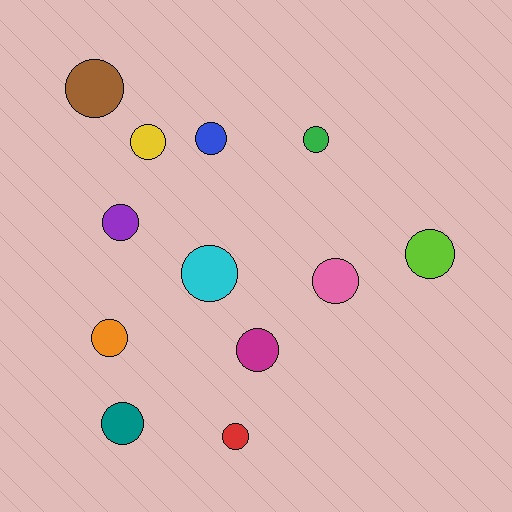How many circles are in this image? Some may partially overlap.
There are 12 circles.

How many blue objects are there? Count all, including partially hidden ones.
There is 1 blue object.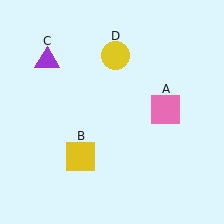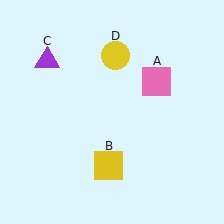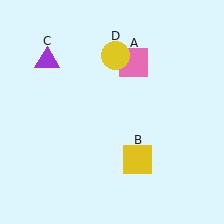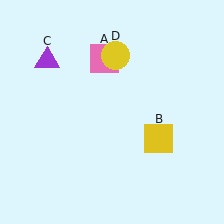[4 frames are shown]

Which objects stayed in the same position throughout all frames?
Purple triangle (object C) and yellow circle (object D) remained stationary.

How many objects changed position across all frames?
2 objects changed position: pink square (object A), yellow square (object B).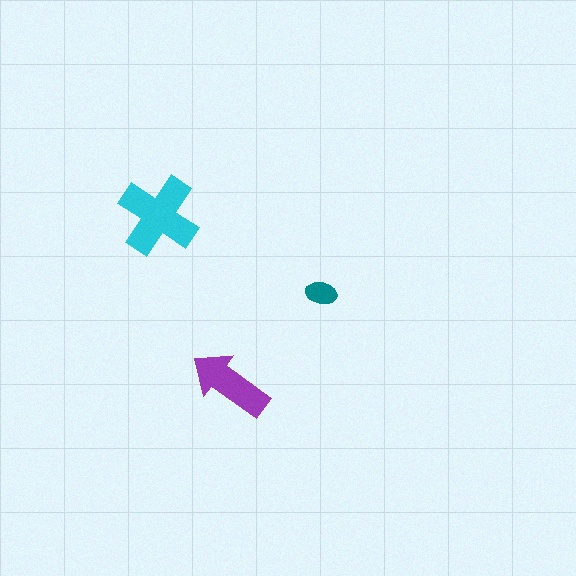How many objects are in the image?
There are 3 objects in the image.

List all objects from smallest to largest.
The teal ellipse, the purple arrow, the cyan cross.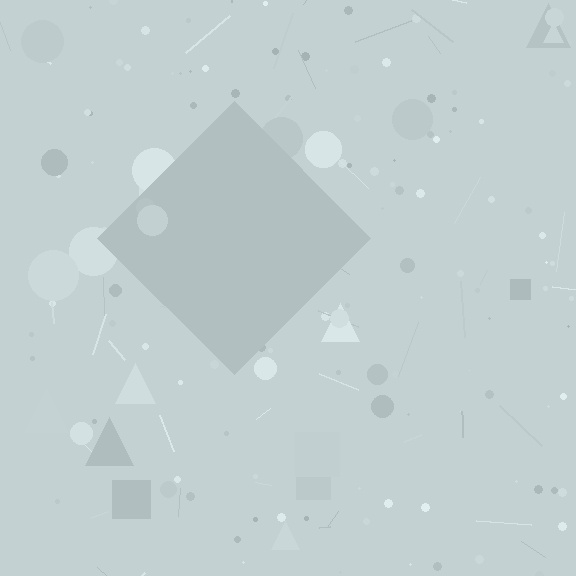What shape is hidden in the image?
A diamond is hidden in the image.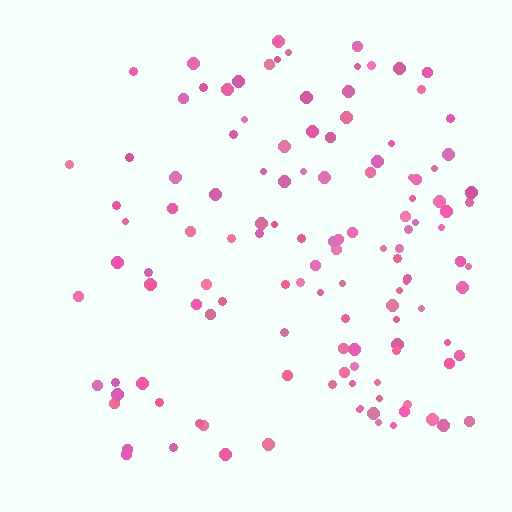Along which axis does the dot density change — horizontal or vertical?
Horizontal.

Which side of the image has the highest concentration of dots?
The right.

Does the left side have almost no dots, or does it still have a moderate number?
Still a moderate number, just noticeably fewer than the right.